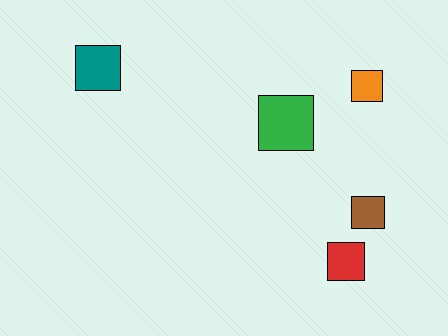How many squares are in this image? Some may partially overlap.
There are 5 squares.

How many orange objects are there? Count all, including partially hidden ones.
There is 1 orange object.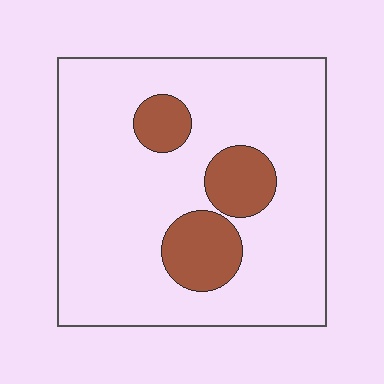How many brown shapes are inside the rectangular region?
3.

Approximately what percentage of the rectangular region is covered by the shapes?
Approximately 15%.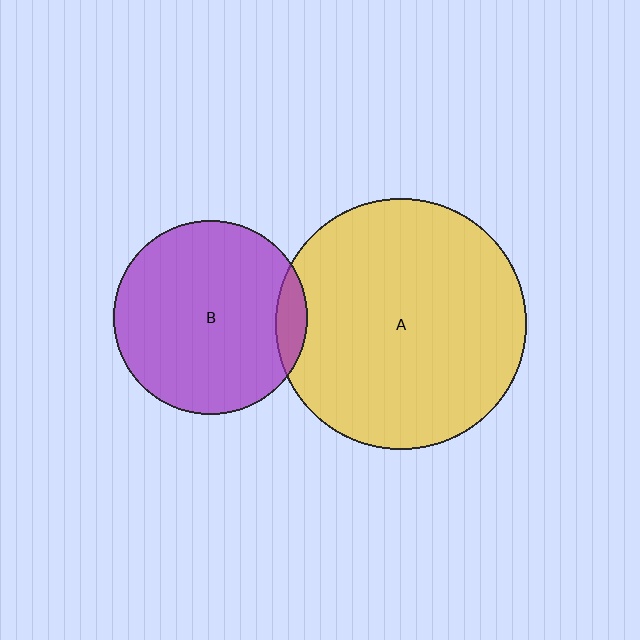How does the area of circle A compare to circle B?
Approximately 1.7 times.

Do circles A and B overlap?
Yes.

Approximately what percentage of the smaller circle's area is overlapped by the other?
Approximately 10%.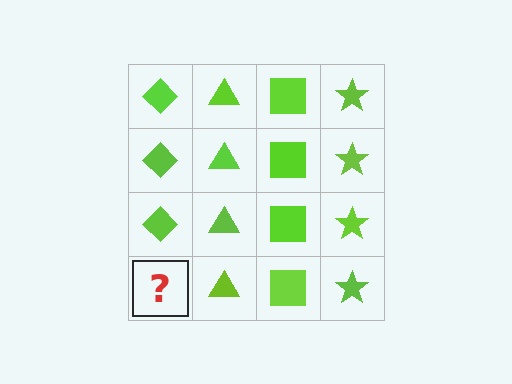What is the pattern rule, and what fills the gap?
The rule is that each column has a consistent shape. The gap should be filled with a lime diamond.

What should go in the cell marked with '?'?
The missing cell should contain a lime diamond.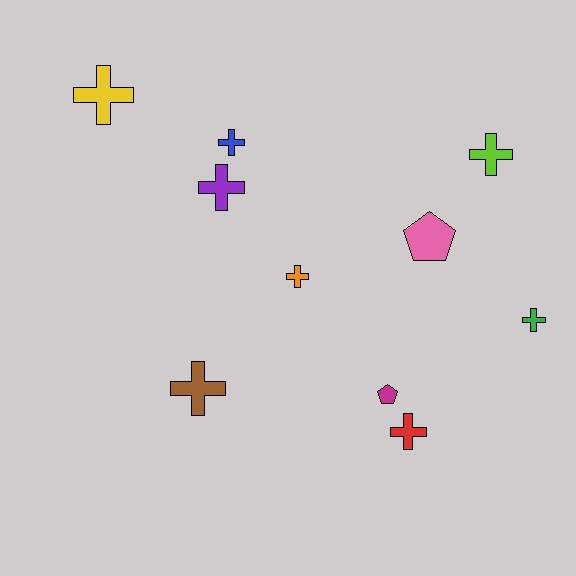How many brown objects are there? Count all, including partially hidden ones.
There is 1 brown object.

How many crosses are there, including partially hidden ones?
There are 8 crosses.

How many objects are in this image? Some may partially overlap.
There are 10 objects.